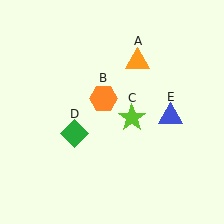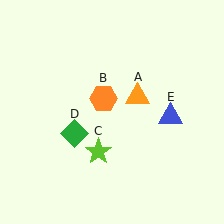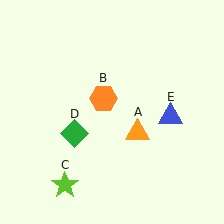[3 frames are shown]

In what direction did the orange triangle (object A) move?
The orange triangle (object A) moved down.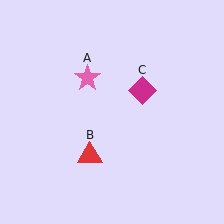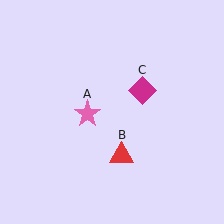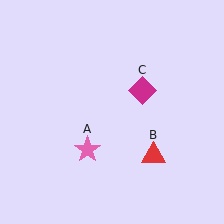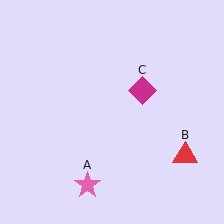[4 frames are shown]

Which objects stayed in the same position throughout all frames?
Magenta diamond (object C) remained stationary.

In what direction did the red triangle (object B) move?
The red triangle (object B) moved right.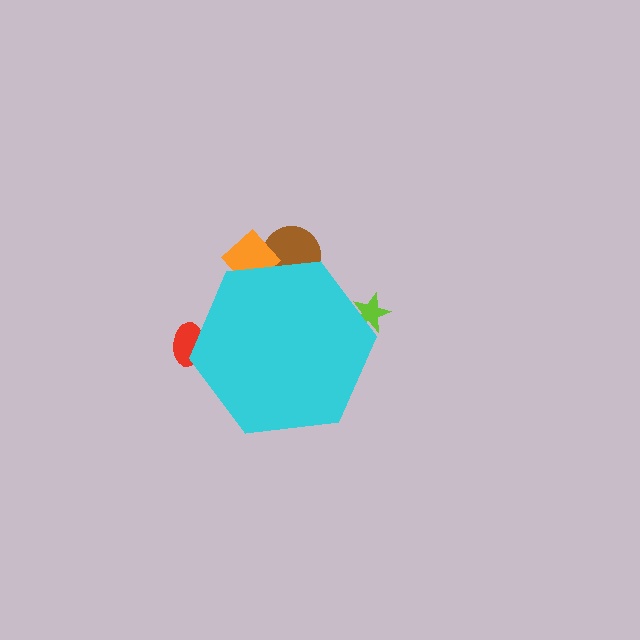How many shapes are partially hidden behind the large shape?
4 shapes are partially hidden.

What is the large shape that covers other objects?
A cyan hexagon.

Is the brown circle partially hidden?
Yes, the brown circle is partially hidden behind the cyan hexagon.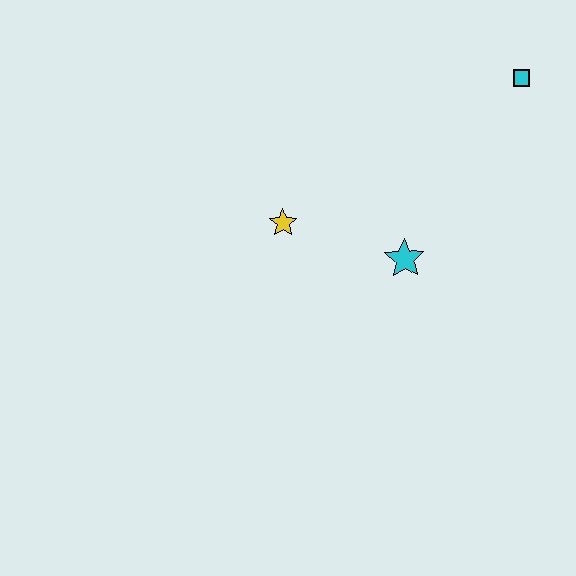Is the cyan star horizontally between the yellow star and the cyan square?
Yes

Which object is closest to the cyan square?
The cyan star is closest to the cyan square.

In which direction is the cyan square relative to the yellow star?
The cyan square is to the right of the yellow star.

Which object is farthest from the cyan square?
The yellow star is farthest from the cyan square.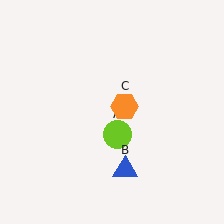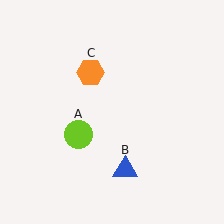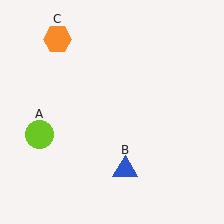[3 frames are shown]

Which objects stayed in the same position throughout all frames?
Blue triangle (object B) remained stationary.